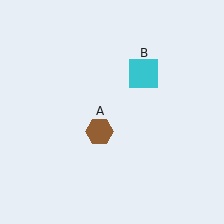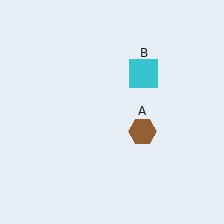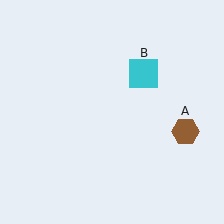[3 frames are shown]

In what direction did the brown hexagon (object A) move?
The brown hexagon (object A) moved right.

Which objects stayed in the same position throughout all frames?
Cyan square (object B) remained stationary.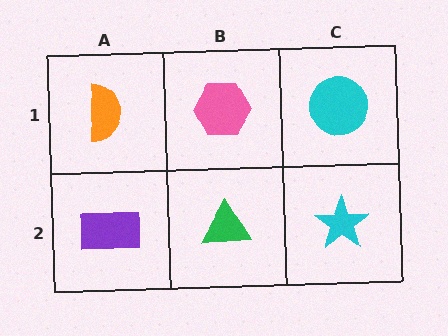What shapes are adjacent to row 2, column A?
An orange semicircle (row 1, column A), a green triangle (row 2, column B).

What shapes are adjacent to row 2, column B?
A pink hexagon (row 1, column B), a purple rectangle (row 2, column A), a cyan star (row 2, column C).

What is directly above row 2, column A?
An orange semicircle.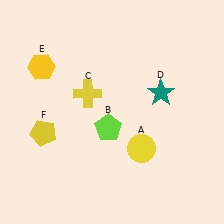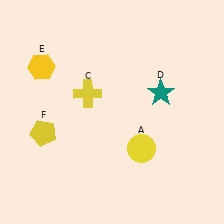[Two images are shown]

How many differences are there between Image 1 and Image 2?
There is 1 difference between the two images.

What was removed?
The lime pentagon (B) was removed in Image 2.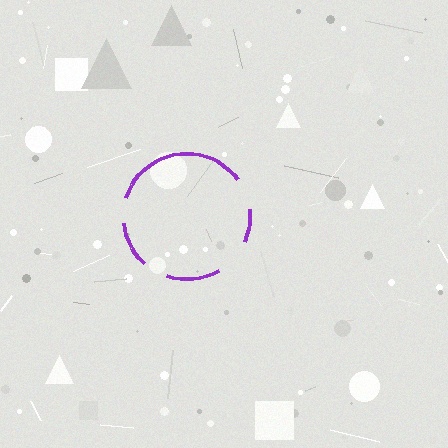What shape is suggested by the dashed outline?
The dashed outline suggests a circle.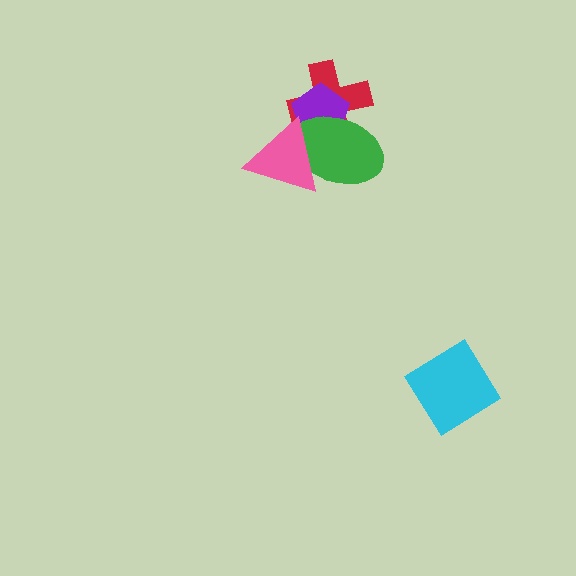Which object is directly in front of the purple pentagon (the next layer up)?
The green ellipse is directly in front of the purple pentagon.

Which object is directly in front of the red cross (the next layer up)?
The purple pentagon is directly in front of the red cross.